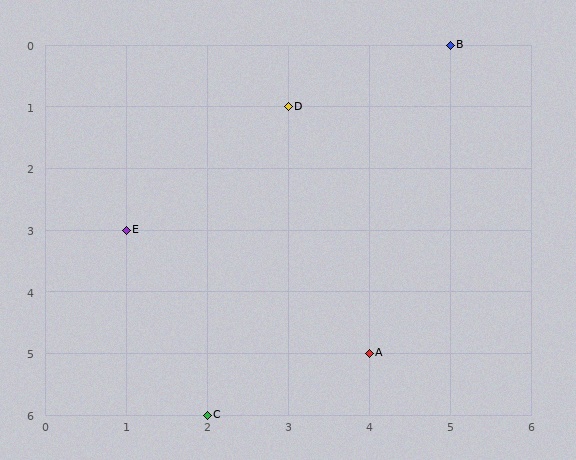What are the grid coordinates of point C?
Point C is at grid coordinates (2, 6).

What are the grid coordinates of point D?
Point D is at grid coordinates (3, 1).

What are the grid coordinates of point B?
Point B is at grid coordinates (5, 0).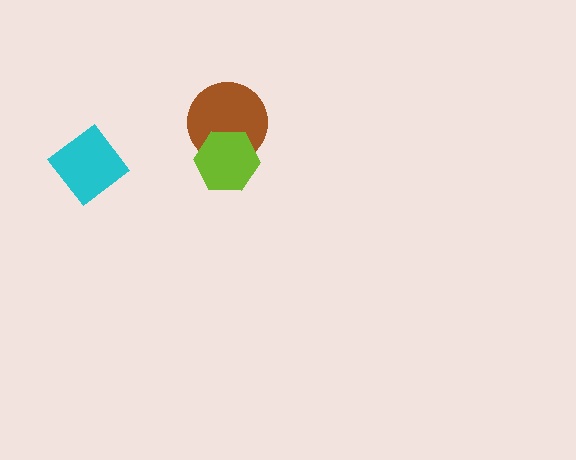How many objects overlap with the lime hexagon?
1 object overlaps with the lime hexagon.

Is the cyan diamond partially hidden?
No, no other shape covers it.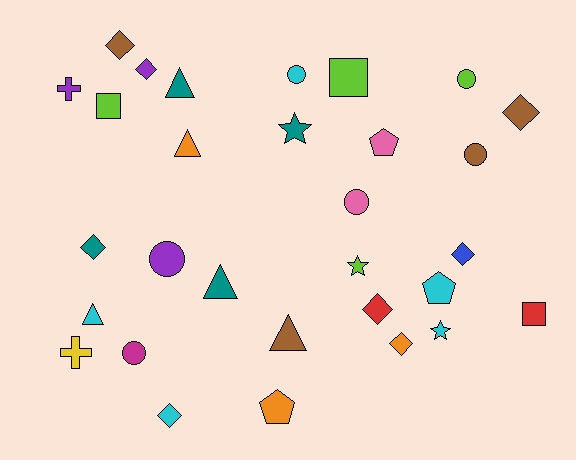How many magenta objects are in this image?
There is 1 magenta object.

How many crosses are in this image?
There are 2 crosses.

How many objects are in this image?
There are 30 objects.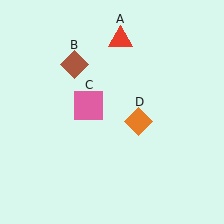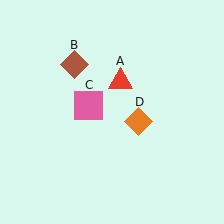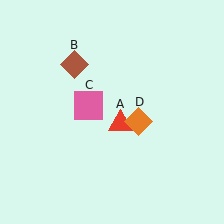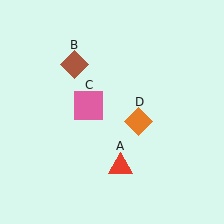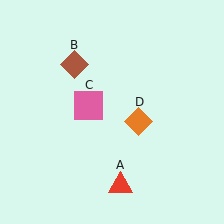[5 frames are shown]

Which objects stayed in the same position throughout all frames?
Brown diamond (object B) and pink square (object C) and orange diamond (object D) remained stationary.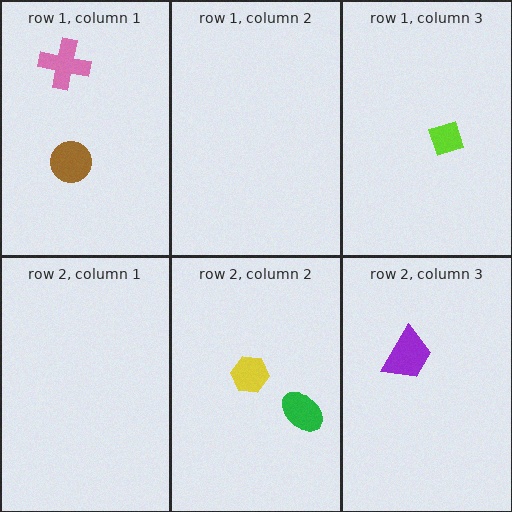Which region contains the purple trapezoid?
The row 2, column 3 region.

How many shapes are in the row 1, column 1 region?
2.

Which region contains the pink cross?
The row 1, column 1 region.